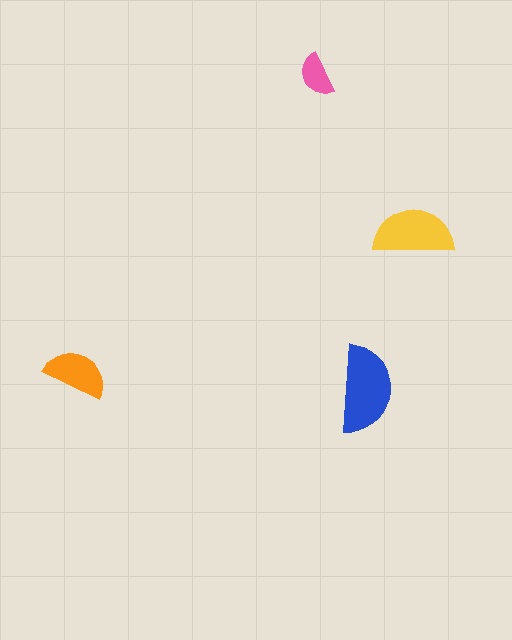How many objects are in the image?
There are 4 objects in the image.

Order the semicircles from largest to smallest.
the blue one, the yellow one, the orange one, the pink one.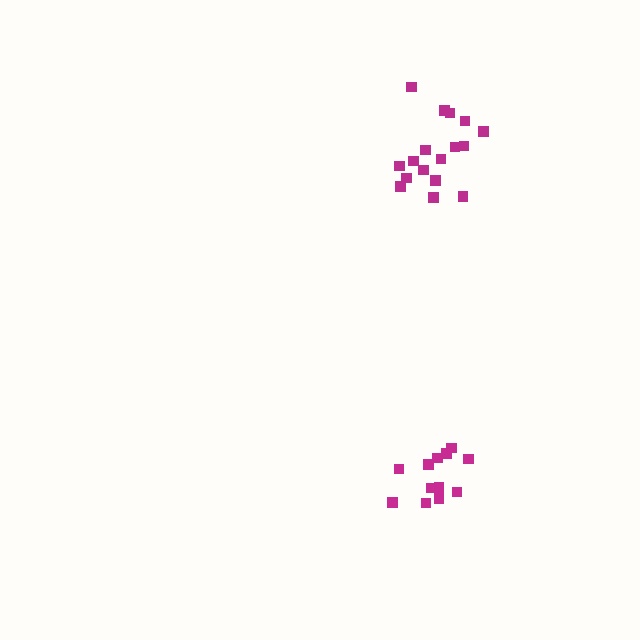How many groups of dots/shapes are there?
There are 2 groups.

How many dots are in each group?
Group 1: 17 dots, Group 2: 12 dots (29 total).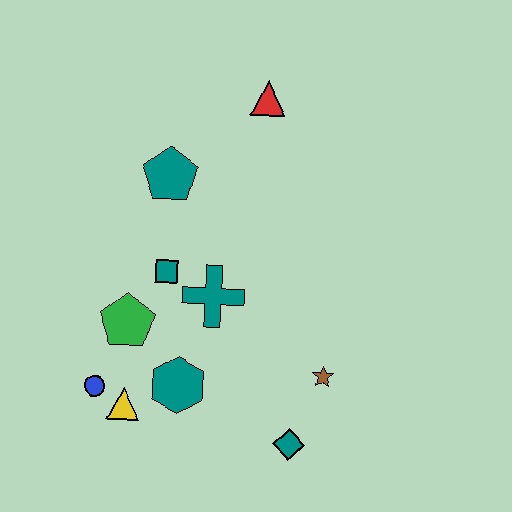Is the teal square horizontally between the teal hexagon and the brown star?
No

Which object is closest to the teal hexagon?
The yellow triangle is closest to the teal hexagon.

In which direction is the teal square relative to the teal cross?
The teal square is to the left of the teal cross.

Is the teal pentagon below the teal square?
No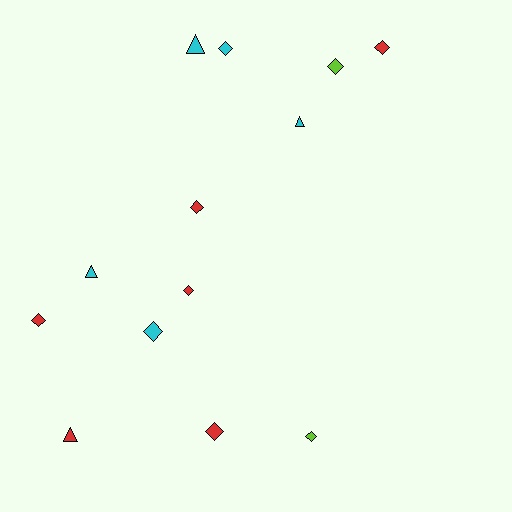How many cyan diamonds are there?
There are 2 cyan diamonds.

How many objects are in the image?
There are 13 objects.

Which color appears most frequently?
Red, with 6 objects.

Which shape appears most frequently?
Diamond, with 9 objects.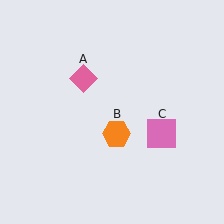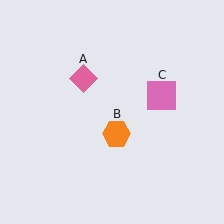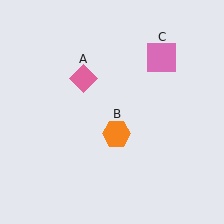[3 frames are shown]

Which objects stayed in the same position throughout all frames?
Pink diamond (object A) and orange hexagon (object B) remained stationary.